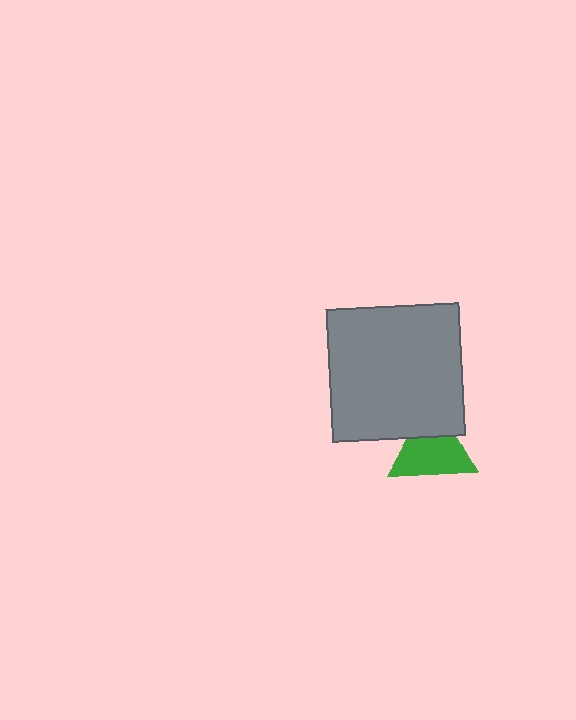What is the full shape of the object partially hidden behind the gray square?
The partially hidden object is a green triangle.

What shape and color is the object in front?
The object in front is a gray square.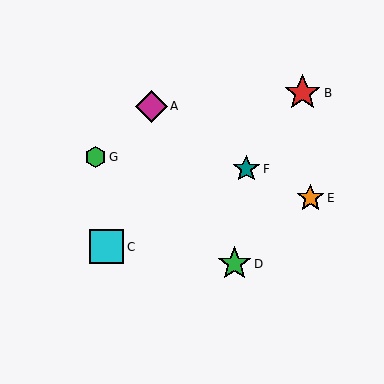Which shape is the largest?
The red star (labeled B) is the largest.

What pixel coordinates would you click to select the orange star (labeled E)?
Click at (310, 198) to select the orange star E.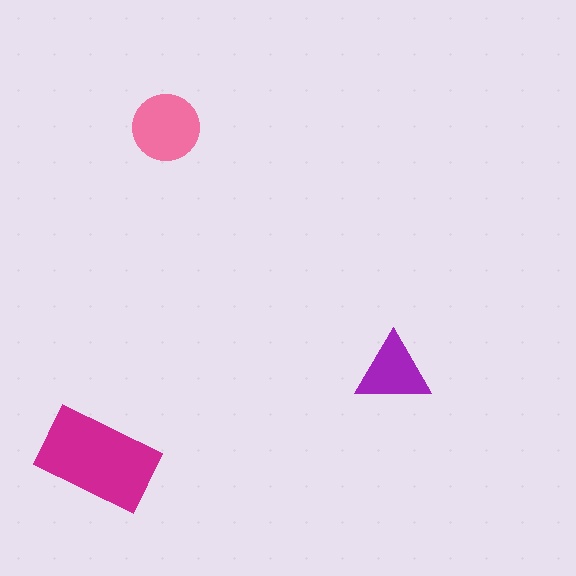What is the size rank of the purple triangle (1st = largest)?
3rd.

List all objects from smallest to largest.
The purple triangle, the pink circle, the magenta rectangle.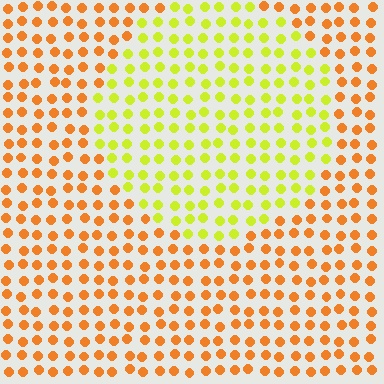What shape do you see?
I see a circle.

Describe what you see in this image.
The image is filled with small orange elements in a uniform arrangement. A circle-shaped region is visible where the elements are tinted to a slightly different hue, forming a subtle color boundary.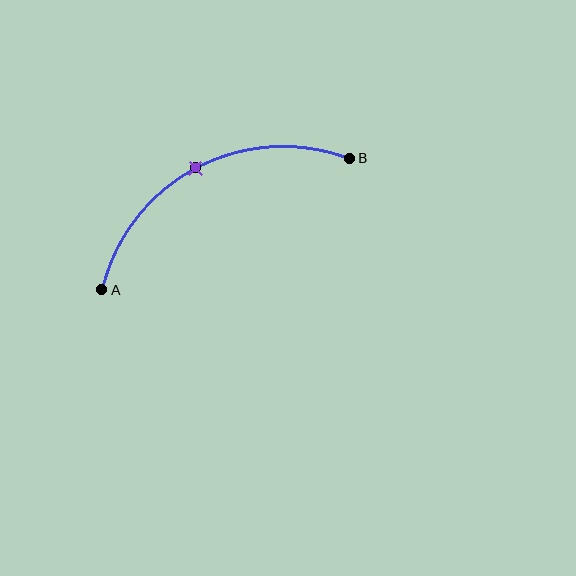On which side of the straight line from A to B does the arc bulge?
The arc bulges above the straight line connecting A and B.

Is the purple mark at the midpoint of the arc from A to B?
Yes. The purple mark lies on the arc at equal arc-length from both A and B — it is the arc midpoint.